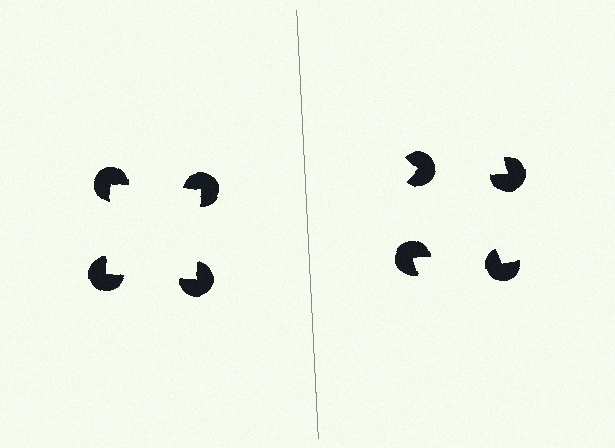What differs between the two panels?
The pac-man discs are positioned identically on both sides; only the wedge orientations differ. On the left they align to a square; on the right they are misaligned.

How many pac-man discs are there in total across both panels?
8 — 4 on each side.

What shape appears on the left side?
An illusory square.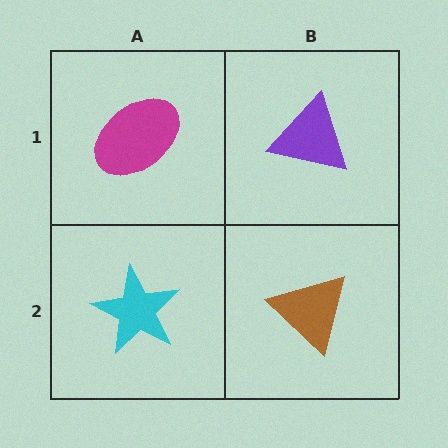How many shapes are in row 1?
2 shapes.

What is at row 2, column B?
A brown triangle.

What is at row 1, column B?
A purple triangle.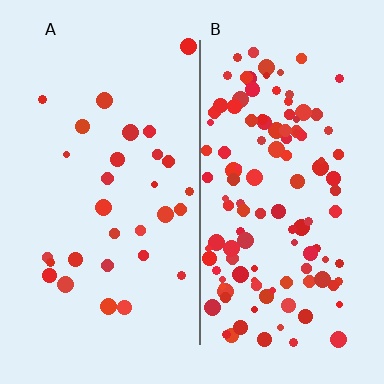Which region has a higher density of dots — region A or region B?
B (the right).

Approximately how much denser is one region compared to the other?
Approximately 4.0× — region B over region A.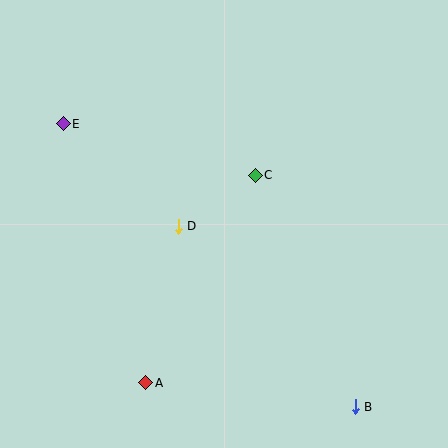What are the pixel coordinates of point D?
Point D is at (178, 226).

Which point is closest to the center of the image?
Point D at (178, 226) is closest to the center.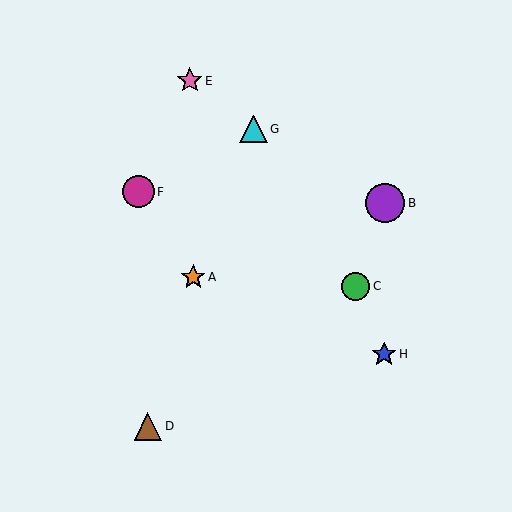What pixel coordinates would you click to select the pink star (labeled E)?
Click at (190, 81) to select the pink star E.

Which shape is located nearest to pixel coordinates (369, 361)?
The blue star (labeled H) at (384, 354) is nearest to that location.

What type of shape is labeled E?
Shape E is a pink star.